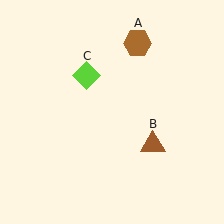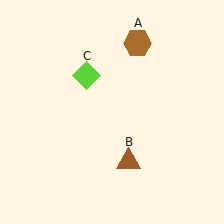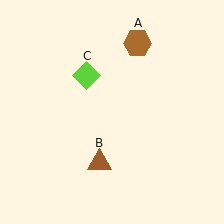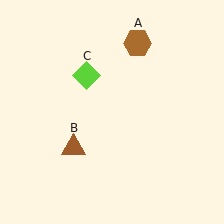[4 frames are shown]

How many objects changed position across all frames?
1 object changed position: brown triangle (object B).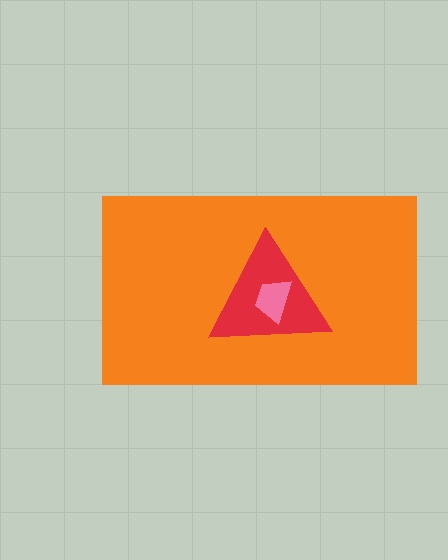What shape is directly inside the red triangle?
The pink trapezoid.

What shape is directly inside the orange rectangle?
The red triangle.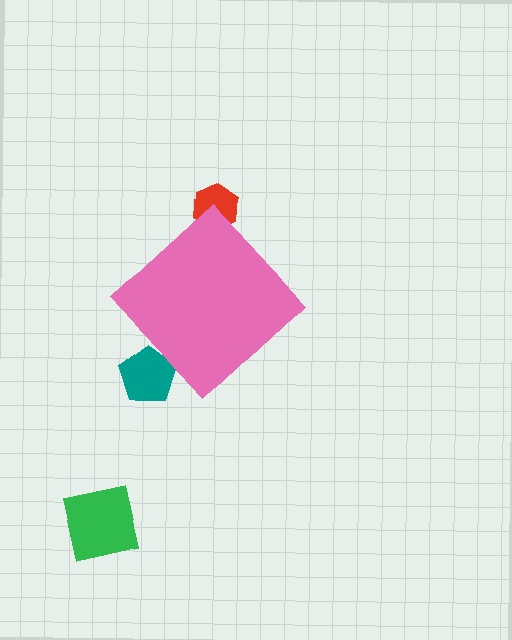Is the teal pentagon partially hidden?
Yes, the teal pentagon is partially hidden behind the pink diamond.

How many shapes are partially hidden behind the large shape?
2 shapes are partially hidden.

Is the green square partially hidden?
No, the green square is fully visible.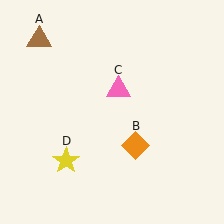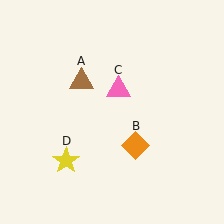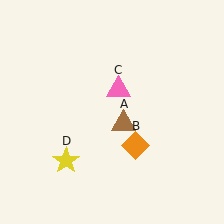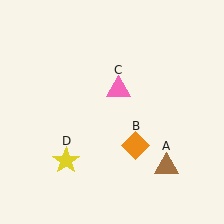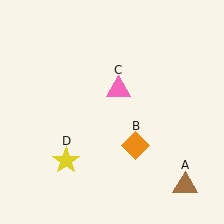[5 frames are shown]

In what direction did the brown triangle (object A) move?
The brown triangle (object A) moved down and to the right.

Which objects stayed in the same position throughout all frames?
Orange diamond (object B) and pink triangle (object C) and yellow star (object D) remained stationary.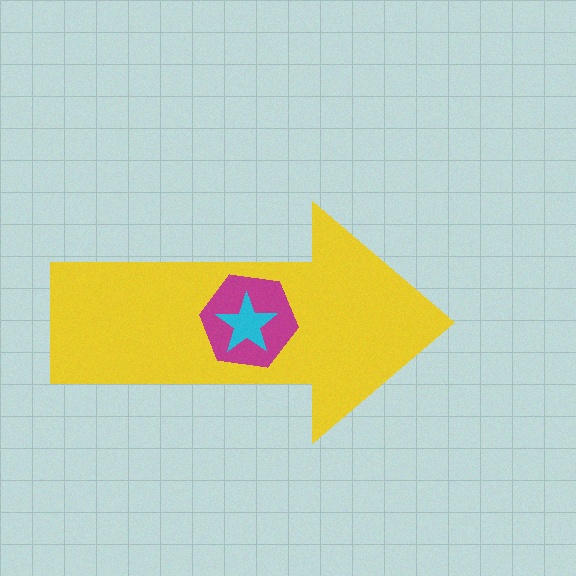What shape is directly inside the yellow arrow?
The magenta hexagon.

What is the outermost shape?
The yellow arrow.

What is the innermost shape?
The cyan star.